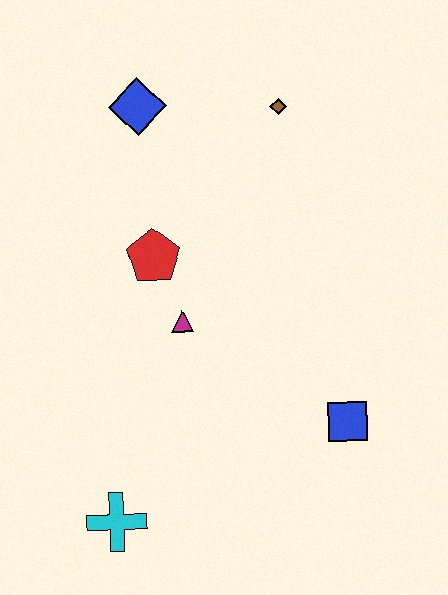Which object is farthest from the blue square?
The blue diamond is farthest from the blue square.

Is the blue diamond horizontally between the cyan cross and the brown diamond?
Yes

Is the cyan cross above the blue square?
No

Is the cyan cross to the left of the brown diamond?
Yes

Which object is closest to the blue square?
The magenta triangle is closest to the blue square.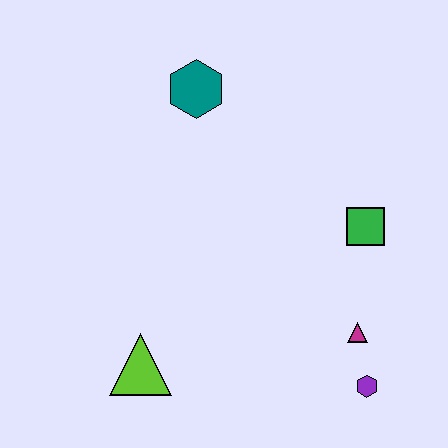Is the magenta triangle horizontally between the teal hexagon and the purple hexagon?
Yes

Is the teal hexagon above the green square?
Yes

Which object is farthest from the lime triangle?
The teal hexagon is farthest from the lime triangle.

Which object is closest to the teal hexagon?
The green square is closest to the teal hexagon.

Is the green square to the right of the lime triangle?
Yes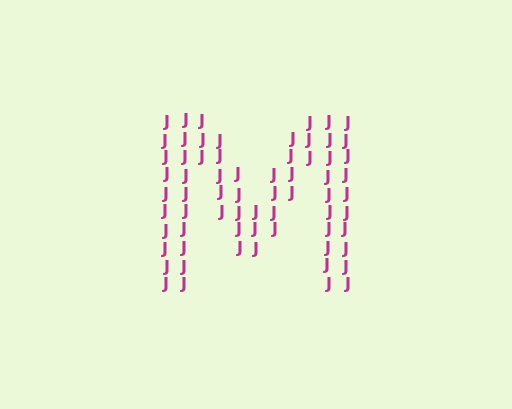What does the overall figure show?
The overall figure shows the letter M.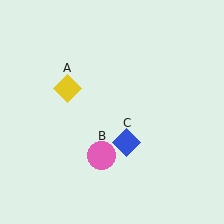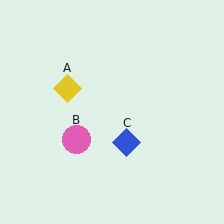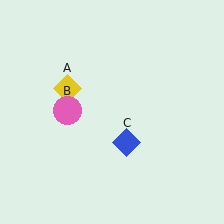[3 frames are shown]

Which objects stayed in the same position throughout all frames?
Yellow diamond (object A) and blue diamond (object C) remained stationary.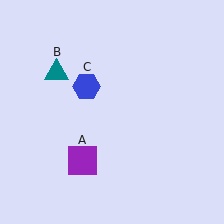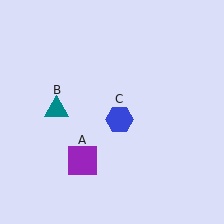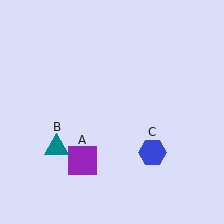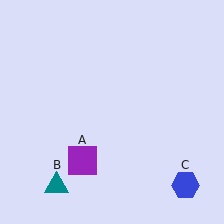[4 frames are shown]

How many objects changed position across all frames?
2 objects changed position: teal triangle (object B), blue hexagon (object C).